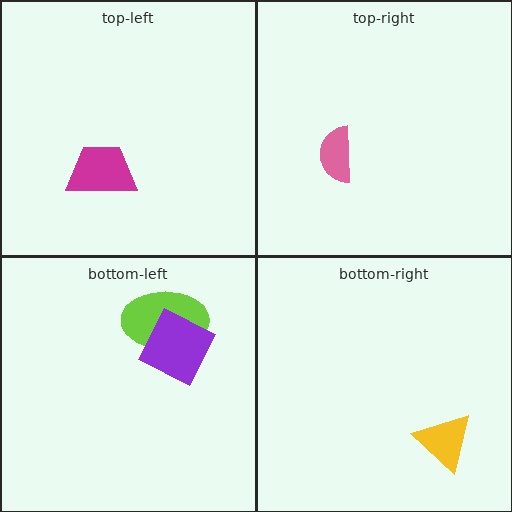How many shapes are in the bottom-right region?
1.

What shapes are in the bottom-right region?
The yellow triangle.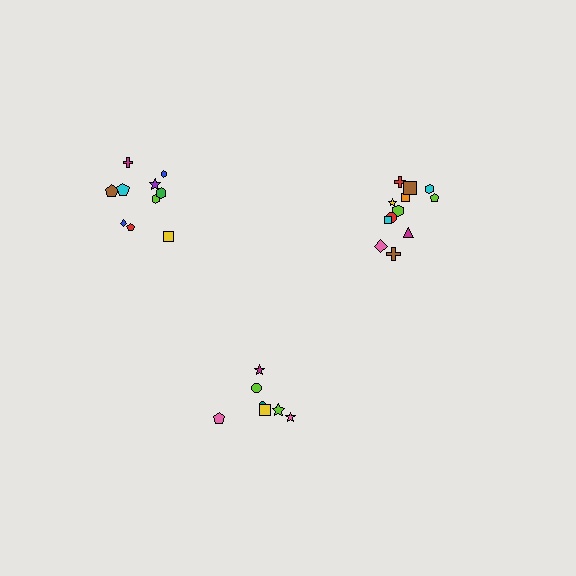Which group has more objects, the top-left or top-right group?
The top-right group.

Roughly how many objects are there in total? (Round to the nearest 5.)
Roughly 30 objects in total.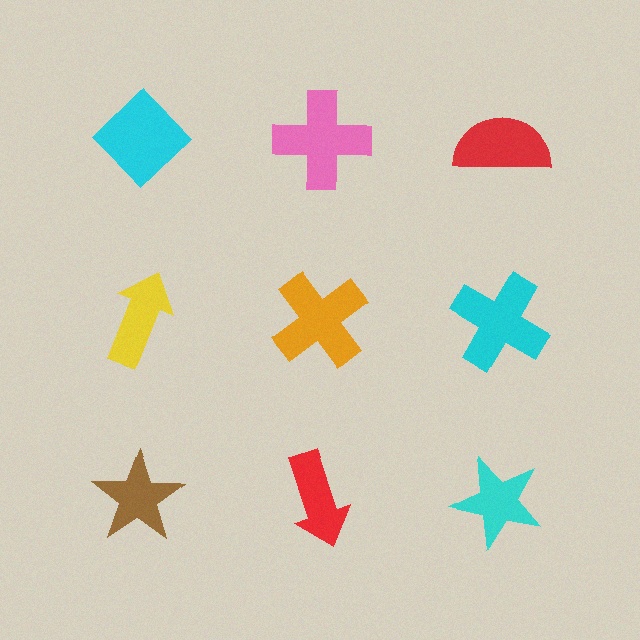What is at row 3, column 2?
A red arrow.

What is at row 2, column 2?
An orange cross.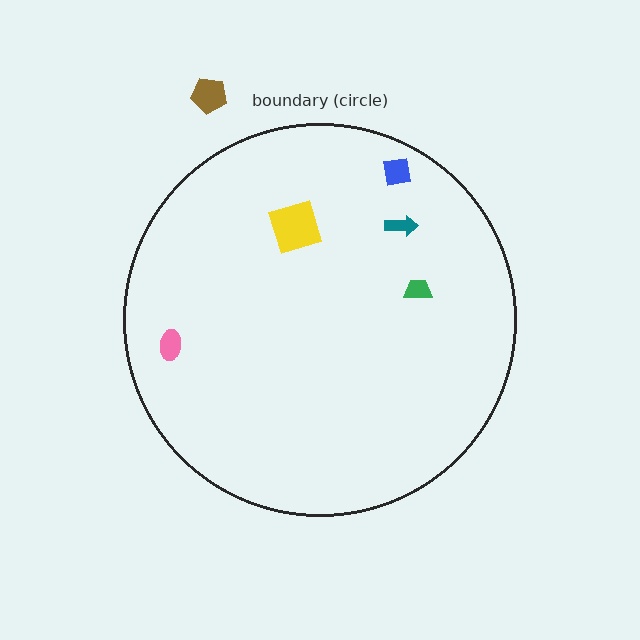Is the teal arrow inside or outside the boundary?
Inside.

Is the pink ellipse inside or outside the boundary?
Inside.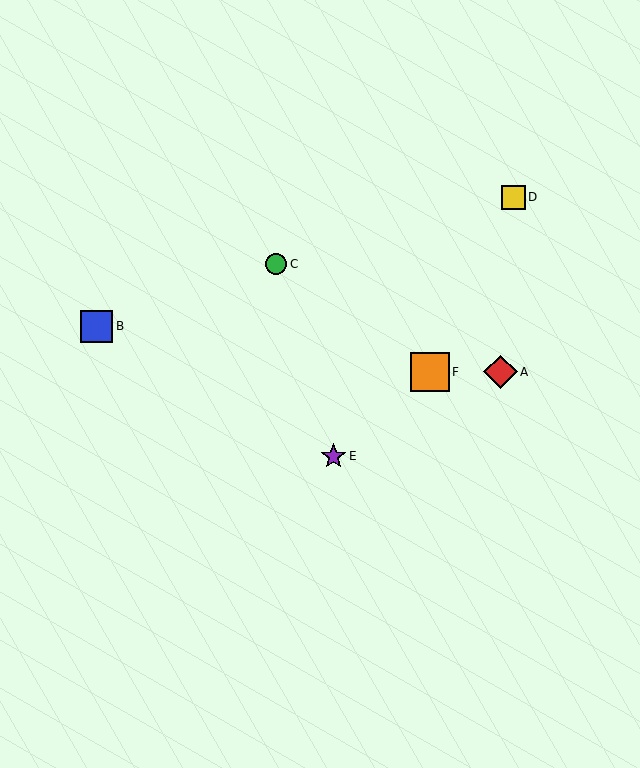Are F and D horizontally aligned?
No, F is at y≈372 and D is at y≈197.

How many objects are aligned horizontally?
2 objects (A, F) are aligned horizontally.